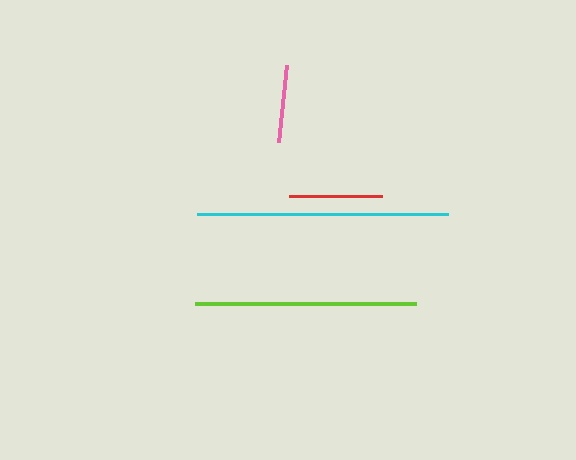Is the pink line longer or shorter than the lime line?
The lime line is longer than the pink line.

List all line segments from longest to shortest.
From longest to shortest: cyan, lime, red, pink.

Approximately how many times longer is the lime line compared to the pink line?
The lime line is approximately 2.9 times the length of the pink line.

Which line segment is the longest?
The cyan line is the longest at approximately 251 pixels.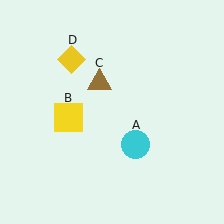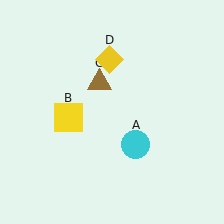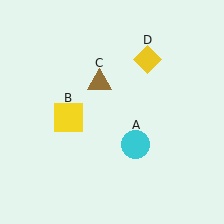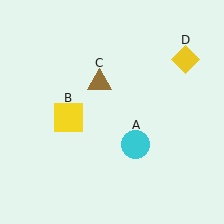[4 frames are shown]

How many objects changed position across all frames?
1 object changed position: yellow diamond (object D).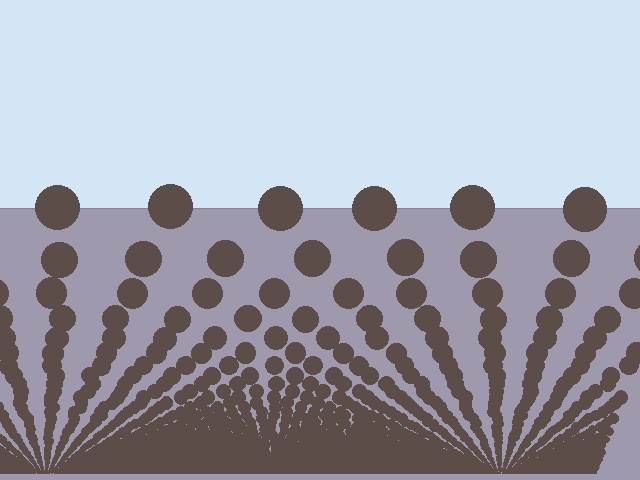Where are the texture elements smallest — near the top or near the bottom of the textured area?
Near the bottom.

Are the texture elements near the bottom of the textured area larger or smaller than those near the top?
Smaller. The gradient is inverted — elements near the bottom are smaller and denser.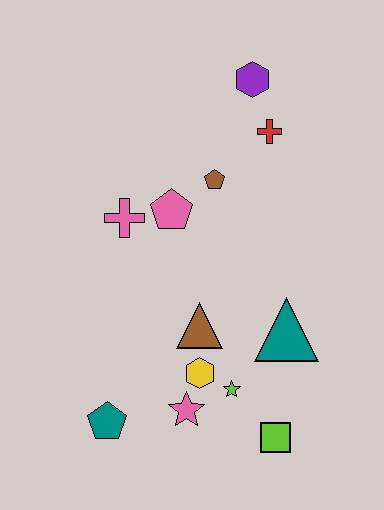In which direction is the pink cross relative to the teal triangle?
The pink cross is to the left of the teal triangle.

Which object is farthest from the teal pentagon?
The purple hexagon is farthest from the teal pentagon.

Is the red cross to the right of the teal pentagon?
Yes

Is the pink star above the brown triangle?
No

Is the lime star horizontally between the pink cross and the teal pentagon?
No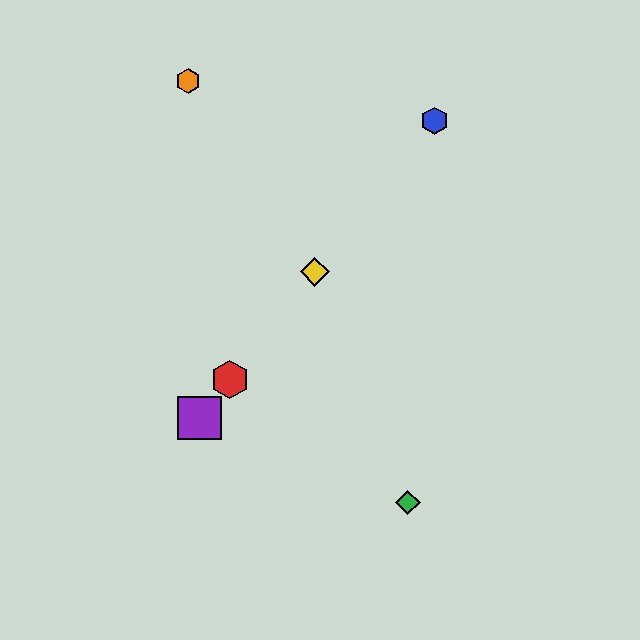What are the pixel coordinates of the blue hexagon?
The blue hexagon is at (435, 121).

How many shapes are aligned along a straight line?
4 shapes (the red hexagon, the blue hexagon, the yellow diamond, the purple square) are aligned along a straight line.